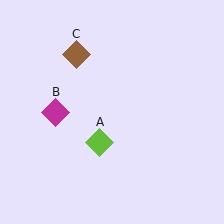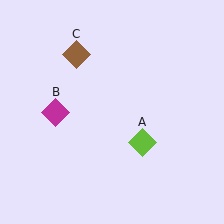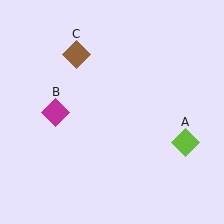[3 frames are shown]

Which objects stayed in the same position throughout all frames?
Magenta diamond (object B) and brown diamond (object C) remained stationary.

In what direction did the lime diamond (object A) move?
The lime diamond (object A) moved right.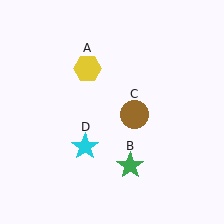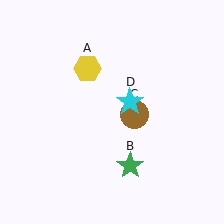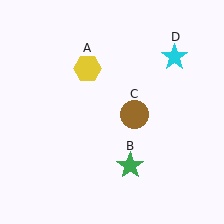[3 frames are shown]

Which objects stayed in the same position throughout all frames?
Yellow hexagon (object A) and green star (object B) and brown circle (object C) remained stationary.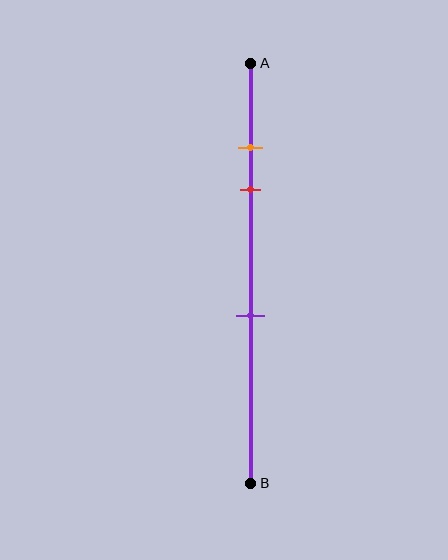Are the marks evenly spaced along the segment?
No, the marks are not evenly spaced.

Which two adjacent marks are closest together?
The orange and red marks are the closest adjacent pair.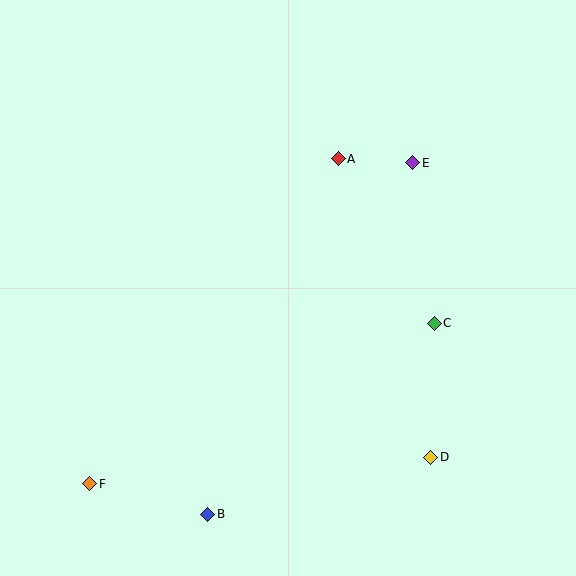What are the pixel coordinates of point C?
Point C is at (434, 323).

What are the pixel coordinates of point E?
Point E is at (413, 163).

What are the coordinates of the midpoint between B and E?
The midpoint between B and E is at (310, 339).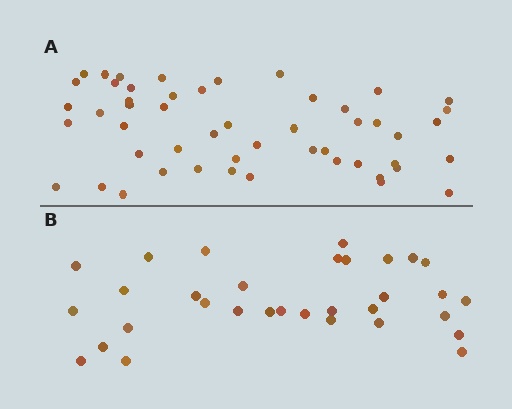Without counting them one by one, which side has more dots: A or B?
Region A (the top region) has more dots.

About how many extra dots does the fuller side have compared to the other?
Region A has approximately 20 more dots than region B.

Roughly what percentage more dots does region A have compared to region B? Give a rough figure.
About 60% more.